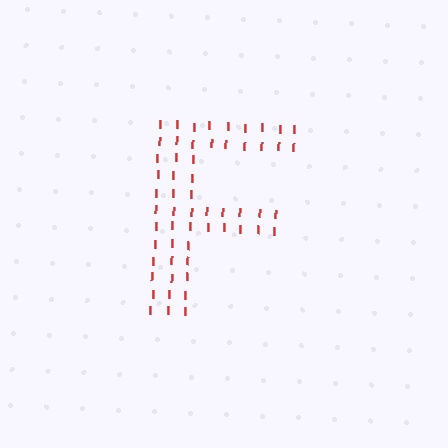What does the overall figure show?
The overall figure shows the letter F.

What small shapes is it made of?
It is made of small letter I's.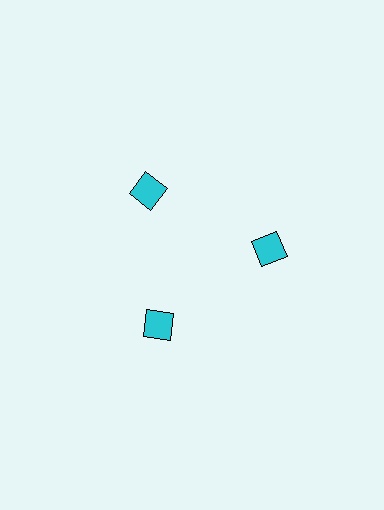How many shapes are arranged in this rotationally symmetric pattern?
There are 3 shapes, arranged in 3 groups of 1.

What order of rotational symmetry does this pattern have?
This pattern has 3-fold rotational symmetry.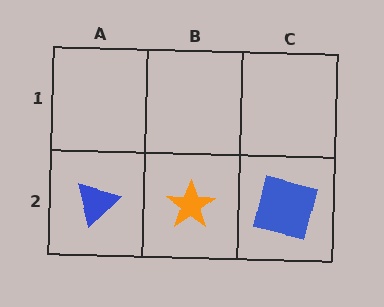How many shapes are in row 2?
3 shapes.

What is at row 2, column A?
A blue triangle.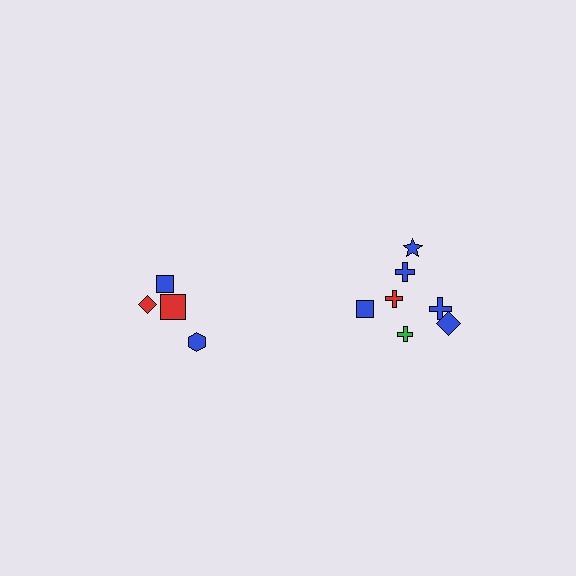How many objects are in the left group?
There are 4 objects.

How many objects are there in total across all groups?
There are 11 objects.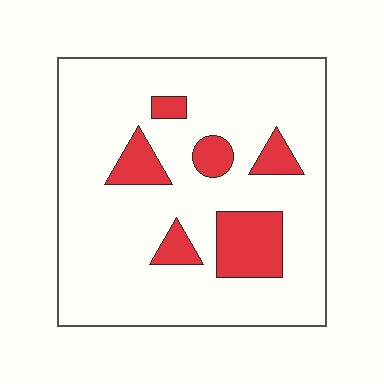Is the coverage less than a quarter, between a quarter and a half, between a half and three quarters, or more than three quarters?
Less than a quarter.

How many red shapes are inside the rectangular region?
6.